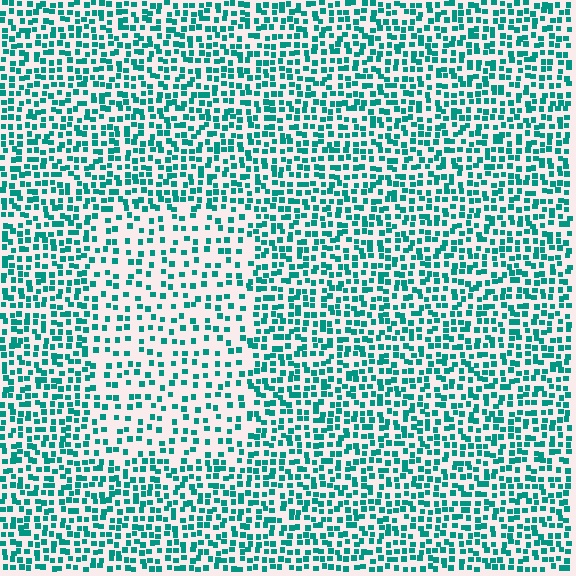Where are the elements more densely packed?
The elements are more densely packed outside the rectangle boundary.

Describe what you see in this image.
The image contains small teal elements arranged at two different densities. A rectangle-shaped region is visible where the elements are less densely packed than the surrounding area.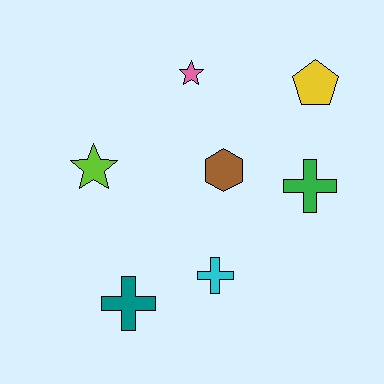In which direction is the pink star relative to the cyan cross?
The pink star is above the cyan cross.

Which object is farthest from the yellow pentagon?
The teal cross is farthest from the yellow pentagon.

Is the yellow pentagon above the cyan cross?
Yes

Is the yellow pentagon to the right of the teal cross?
Yes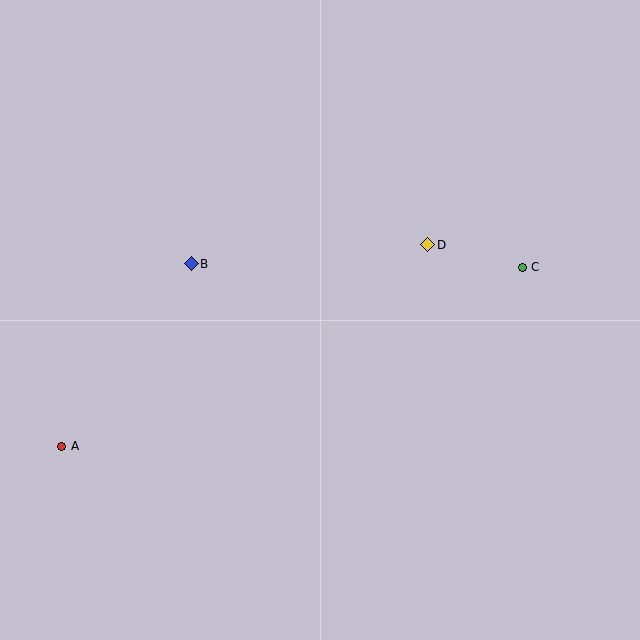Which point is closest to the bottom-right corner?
Point C is closest to the bottom-right corner.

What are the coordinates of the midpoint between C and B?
The midpoint between C and B is at (357, 266).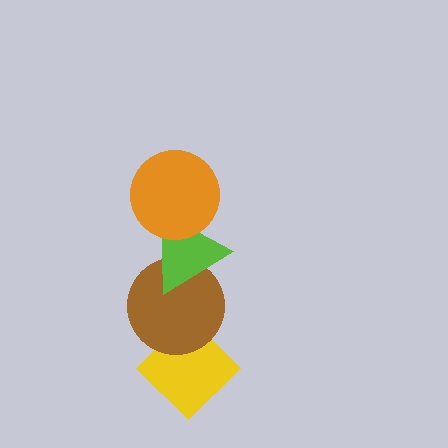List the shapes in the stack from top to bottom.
From top to bottom: the orange circle, the lime triangle, the brown circle, the yellow diamond.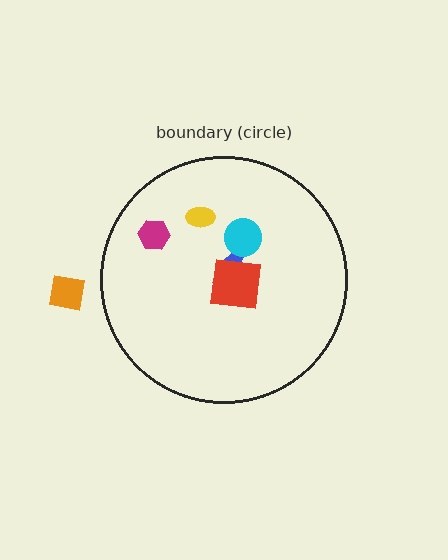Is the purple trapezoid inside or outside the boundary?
Inside.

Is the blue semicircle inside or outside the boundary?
Inside.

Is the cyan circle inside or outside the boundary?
Inside.